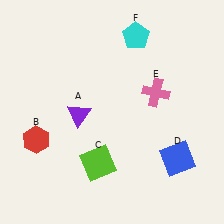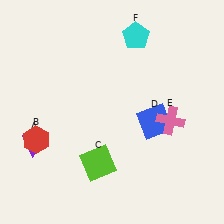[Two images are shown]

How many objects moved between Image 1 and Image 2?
3 objects moved between the two images.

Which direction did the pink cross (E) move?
The pink cross (E) moved down.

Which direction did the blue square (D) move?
The blue square (D) moved up.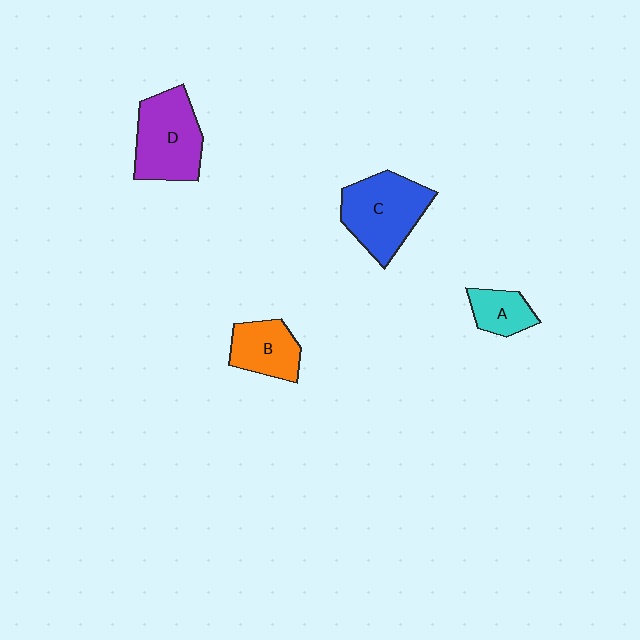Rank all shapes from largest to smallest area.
From largest to smallest: C (blue), D (purple), B (orange), A (cyan).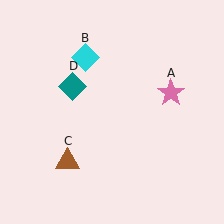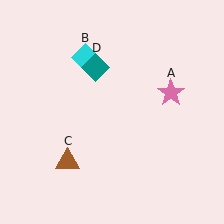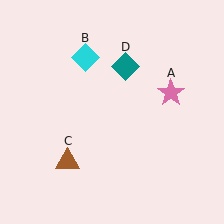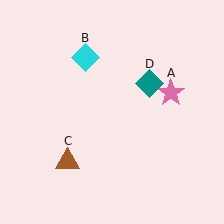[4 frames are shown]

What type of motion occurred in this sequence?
The teal diamond (object D) rotated clockwise around the center of the scene.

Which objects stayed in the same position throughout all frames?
Pink star (object A) and cyan diamond (object B) and brown triangle (object C) remained stationary.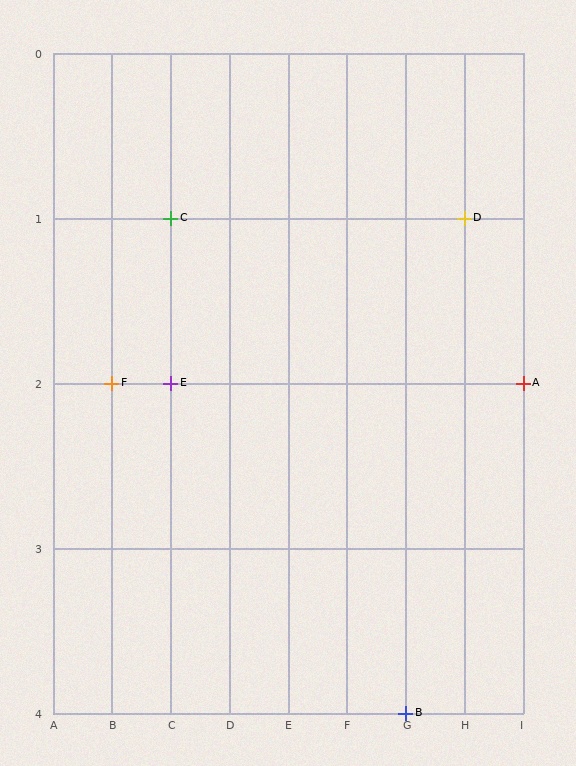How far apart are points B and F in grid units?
Points B and F are 5 columns and 2 rows apart (about 5.4 grid units diagonally).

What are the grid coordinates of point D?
Point D is at grid coordinates (H, 1).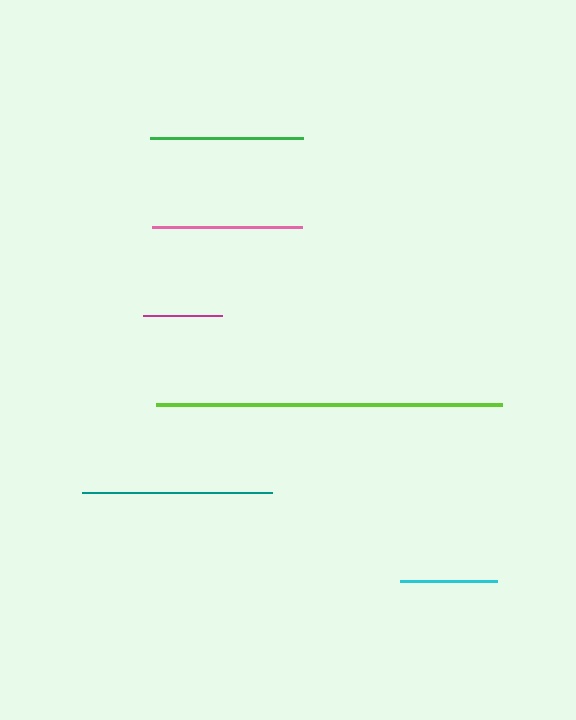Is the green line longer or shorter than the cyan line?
The green line is longer than the cyan line.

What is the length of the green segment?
The green segment is approximately 153 pixels long.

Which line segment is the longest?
The lime line is the longest at approximately 346 pixels.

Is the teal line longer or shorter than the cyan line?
The teal line is longer than the cyan line.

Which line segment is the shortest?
The magenta line is the shortest at approximately 79 pixels.